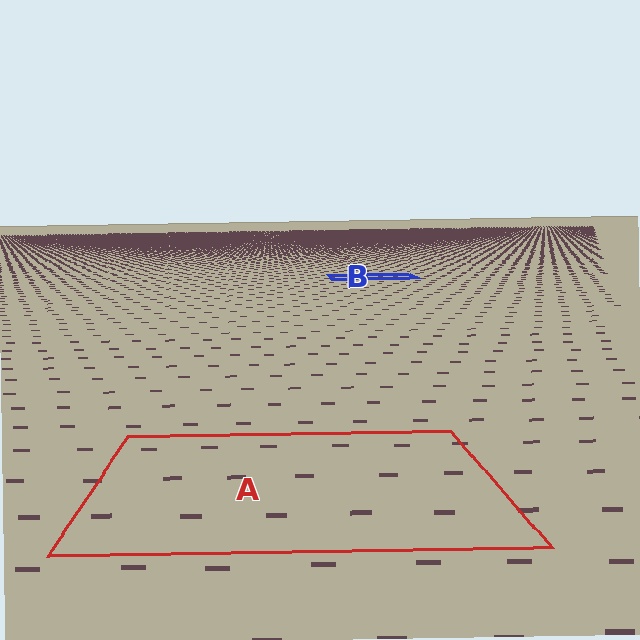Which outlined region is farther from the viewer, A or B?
Region B is farther from the viewer — the texture elements inside it appear smaller and more densely packed.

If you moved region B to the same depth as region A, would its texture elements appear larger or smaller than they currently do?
They would appear larger. At a closer depth, the same texture elements are projected at a bigger on-screen size.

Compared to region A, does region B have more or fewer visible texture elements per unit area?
Region B has more texture elements per unit area — they are packed more densely because it is farther away.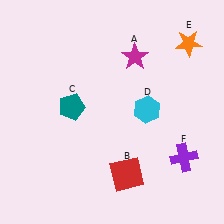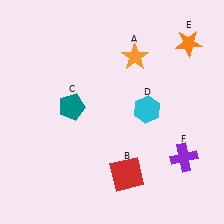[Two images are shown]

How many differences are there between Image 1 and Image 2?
There is 1 difference between the two images.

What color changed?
The star (A) changed from magenta in Image 1 to orange in Image 2.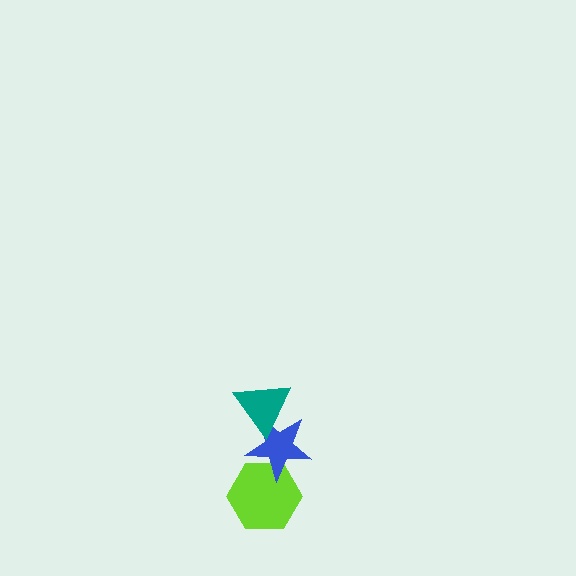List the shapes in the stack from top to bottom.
From top to bottom: the teal triangle, the blue star, the lime hexagon.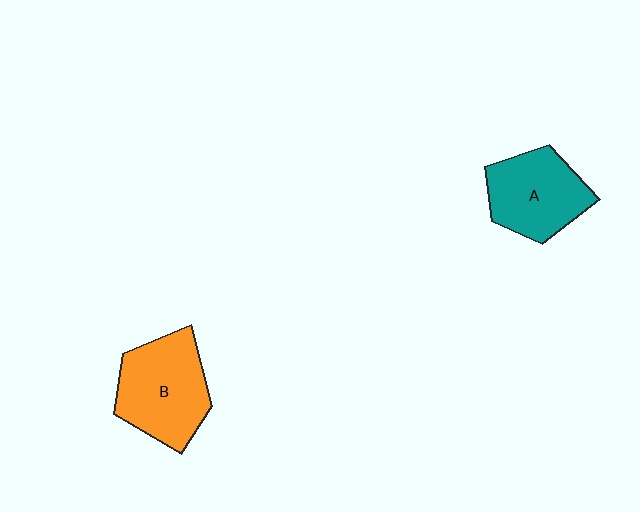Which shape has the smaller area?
Shape A (teal).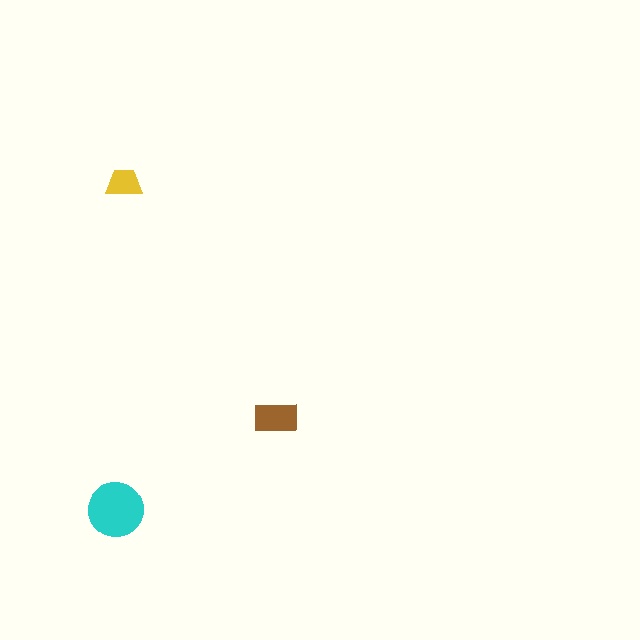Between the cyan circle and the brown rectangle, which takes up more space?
The cyan circle.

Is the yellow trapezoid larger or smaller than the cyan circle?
Smaller.